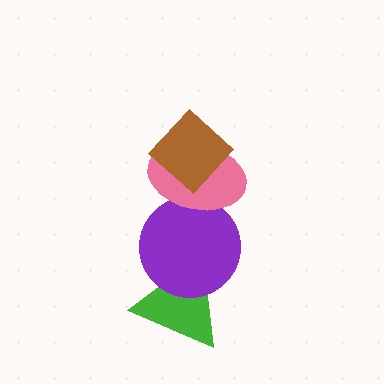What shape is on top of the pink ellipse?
The brown diamond is on top of the pink ellipse.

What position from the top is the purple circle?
The purple circle is 3rd from the top.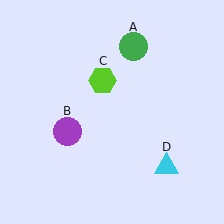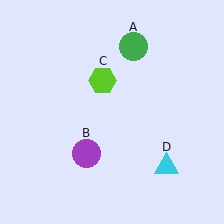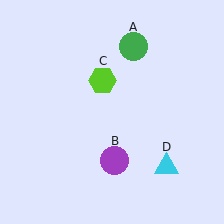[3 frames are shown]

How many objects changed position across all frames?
1 object changed position: purple circle (object B).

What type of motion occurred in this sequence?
The purple circle (object B) rotated counterclockwise around the center of the scene.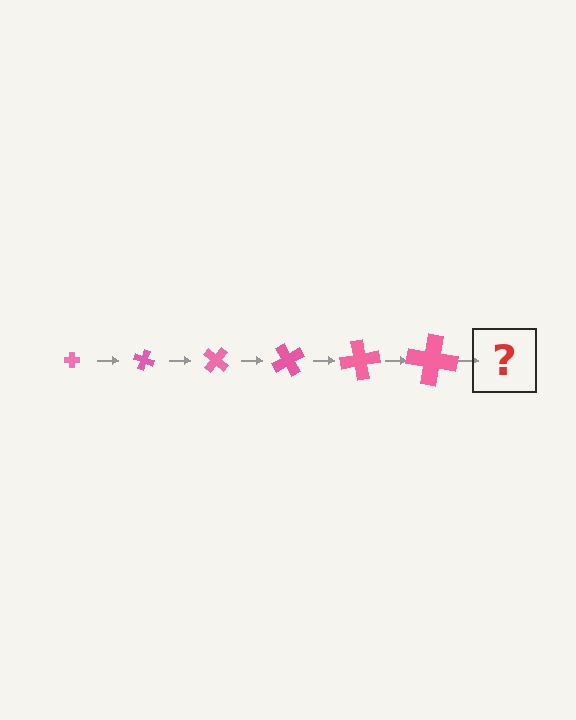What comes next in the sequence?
The next element should be a cross, larger than the previous one and rotated 120 degrees from the start.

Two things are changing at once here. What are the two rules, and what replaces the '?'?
The two rules are that the cross grows larger each step and it rotates 20 degrees each step. The '?' should be a cross, larger than the previous one and rotated 120 degrees from the start.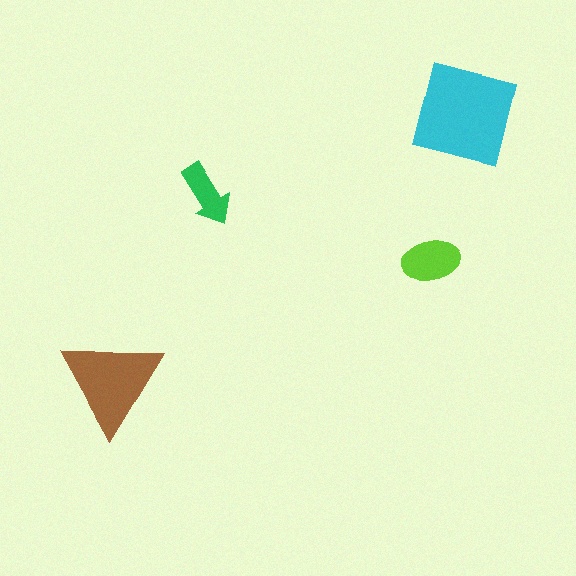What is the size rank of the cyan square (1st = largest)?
1st.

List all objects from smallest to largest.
The green arrow, the lime ellipse, the brown triangle, the cyan square.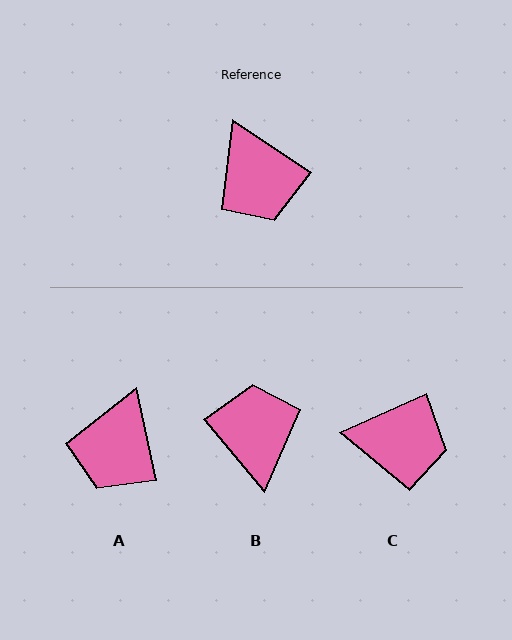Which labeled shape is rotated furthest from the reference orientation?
B, about 164 degrees away.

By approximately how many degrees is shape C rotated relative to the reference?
Approximately 58 degrees counter-clockwise.